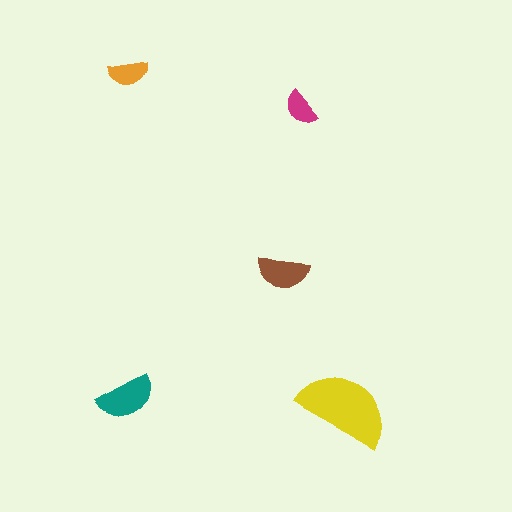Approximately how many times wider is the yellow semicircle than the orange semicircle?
About 2.5 times wider.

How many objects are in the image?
There are 5 objects in the image.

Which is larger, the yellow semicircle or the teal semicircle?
The yellow one.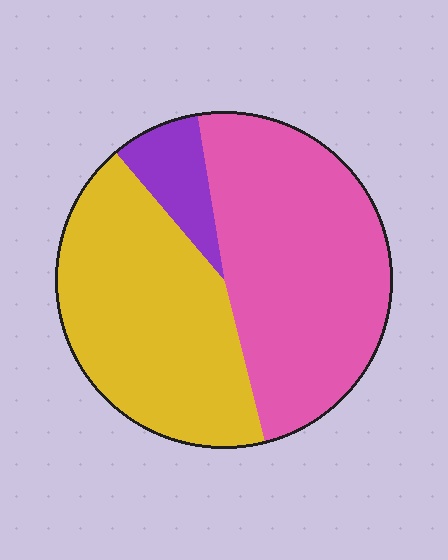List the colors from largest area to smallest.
From largest to smallest: pink, yellow, purple.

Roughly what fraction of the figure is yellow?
Yellow takes up between a quarter and a half of the figure.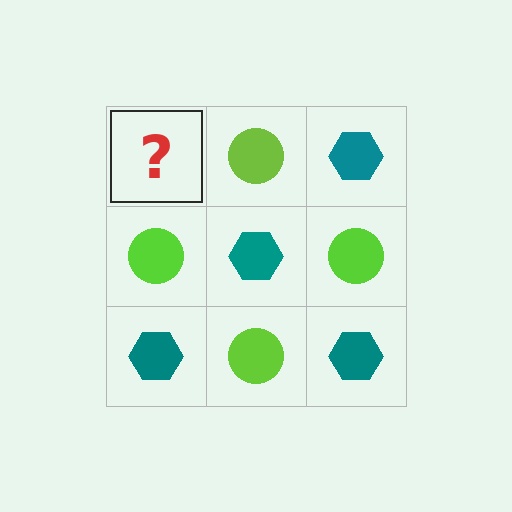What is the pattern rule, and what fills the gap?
The rule is that it alternates teal hexagon and lime circle in a checkerboard pattern. The gap should be filled with a teal hexagon.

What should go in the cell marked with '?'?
The missing cell should contain a teal hexagon.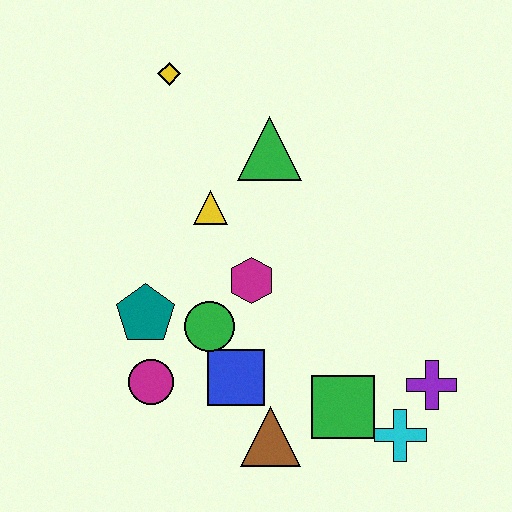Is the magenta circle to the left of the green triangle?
Yes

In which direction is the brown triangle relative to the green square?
The brown triangle is to the left of the green square.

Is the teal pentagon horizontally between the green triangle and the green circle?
No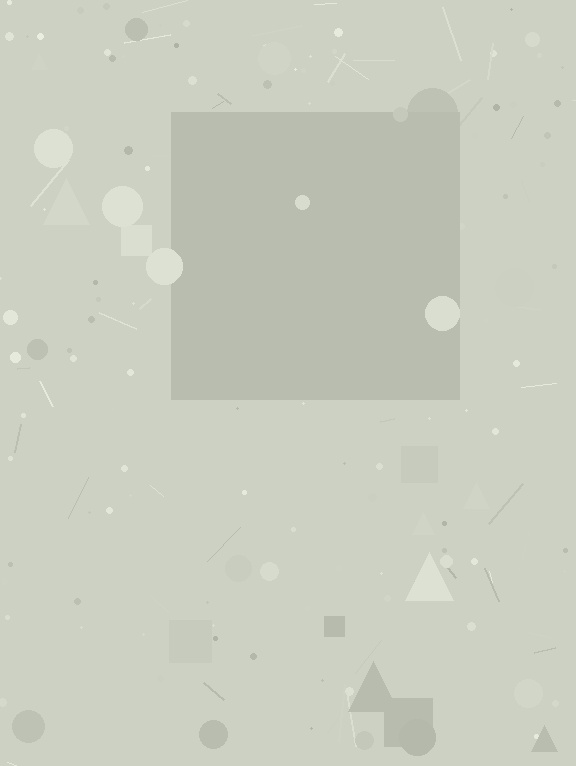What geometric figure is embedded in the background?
A square is embedded in the background.